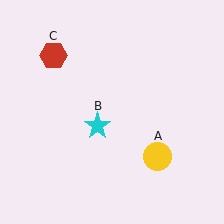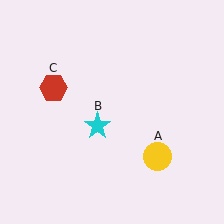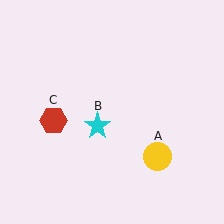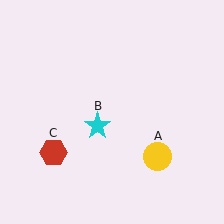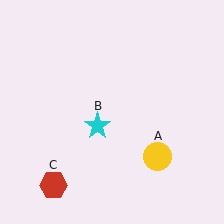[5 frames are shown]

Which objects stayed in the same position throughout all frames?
Yellow circle (object A) and cyan star (object B) remained stationary.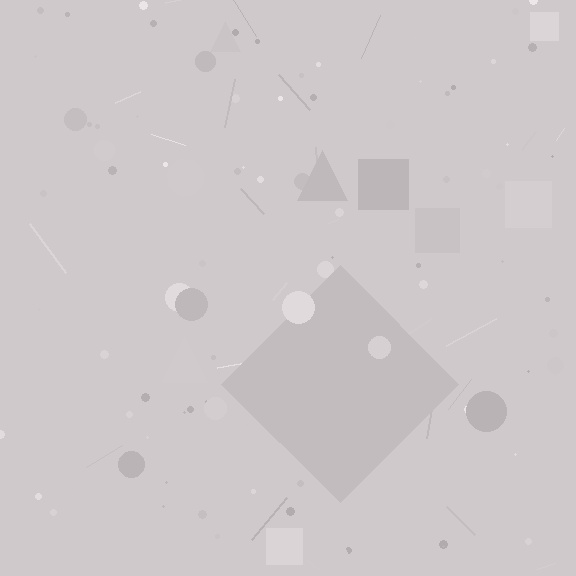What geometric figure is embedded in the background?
A diamond is embedded in the background.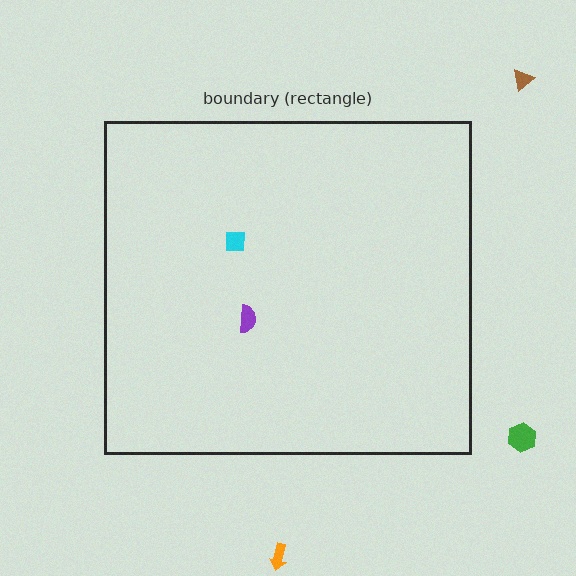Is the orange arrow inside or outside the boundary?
Outside.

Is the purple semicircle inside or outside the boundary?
Inside.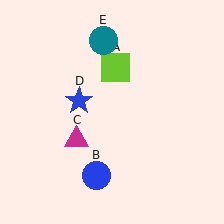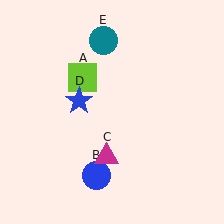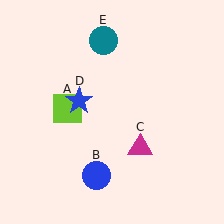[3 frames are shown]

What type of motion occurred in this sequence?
The lime square (object A), magenta triangle (object C) rotated counterclockwise around the center of the scene.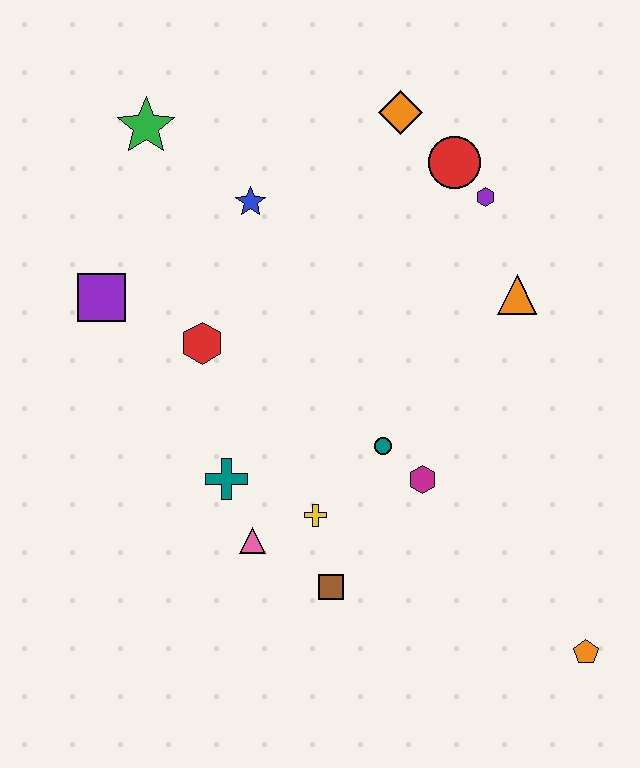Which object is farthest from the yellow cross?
The green star is farthest from the yellow cross.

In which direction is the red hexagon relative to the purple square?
The red hexagon is to the right of the purple square.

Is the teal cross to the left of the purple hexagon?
Yes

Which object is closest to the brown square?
The yellow cross is closest to the brown square.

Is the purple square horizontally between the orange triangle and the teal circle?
No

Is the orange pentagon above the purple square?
No